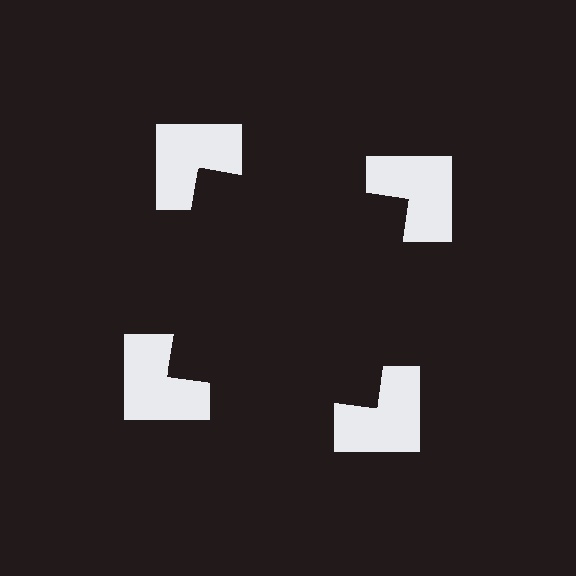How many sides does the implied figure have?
4 sides.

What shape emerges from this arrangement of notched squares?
An illusory square — its edges are inferred from the aligned wedge cuts in the notched squares, not physically drawn.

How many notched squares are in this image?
There are 4 — one at each vertex of the illusory square.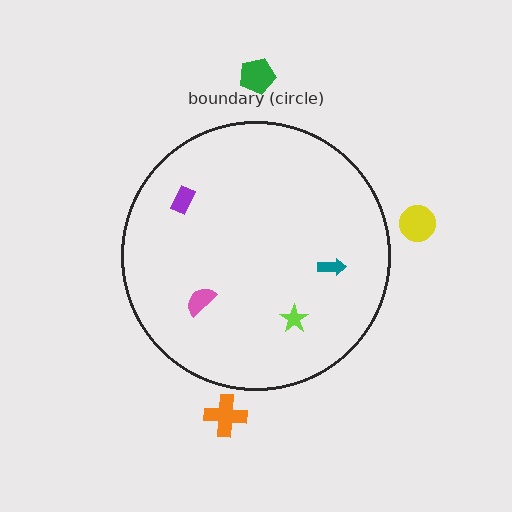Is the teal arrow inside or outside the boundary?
Inside.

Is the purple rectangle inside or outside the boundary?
Inside.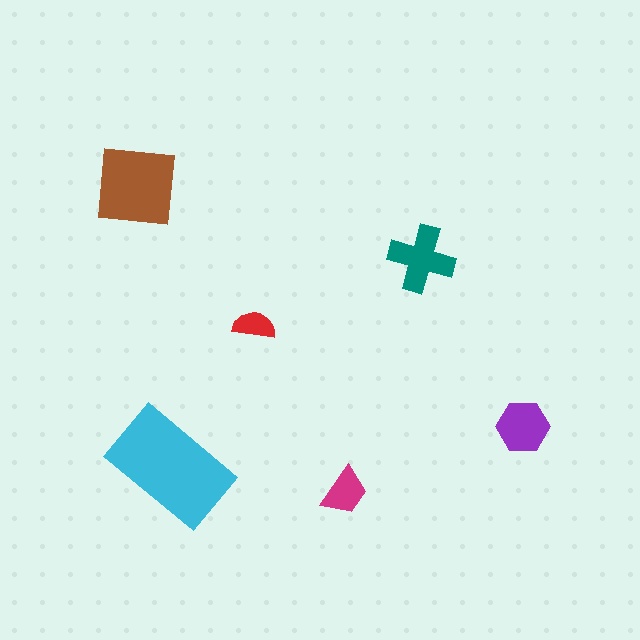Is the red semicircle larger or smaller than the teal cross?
Smaller.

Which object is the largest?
The cyan rectangle.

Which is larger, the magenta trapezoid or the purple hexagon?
The purple hexagon.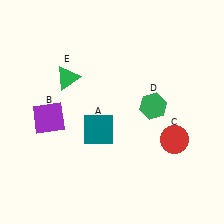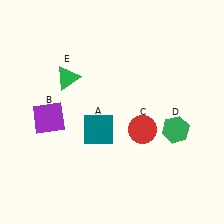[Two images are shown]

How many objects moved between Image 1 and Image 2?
2 objects moved between the two images.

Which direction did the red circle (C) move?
The red circle (C) moved left.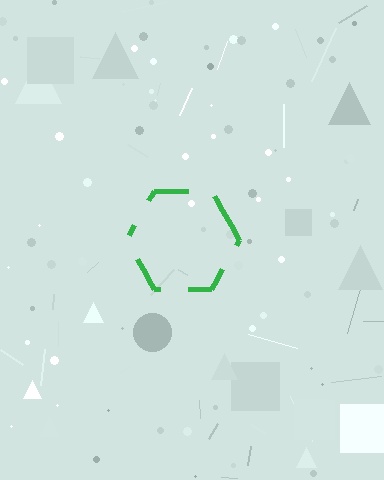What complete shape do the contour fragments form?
The contour fragments form a hexagon.